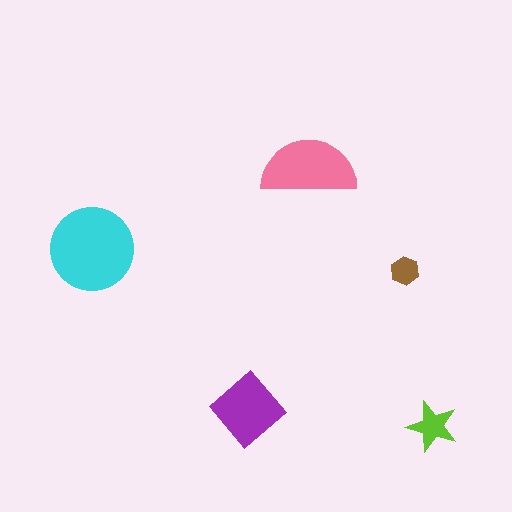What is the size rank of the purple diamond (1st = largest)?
3rd.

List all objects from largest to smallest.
The cyan circle, the pink semicircle, the purple diamond, the lime star, the brown hexagon.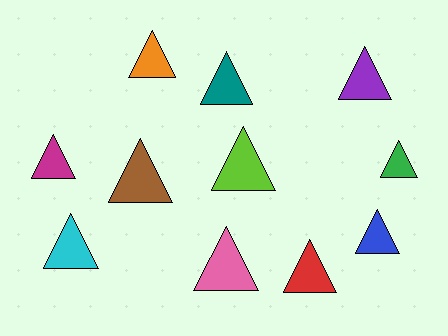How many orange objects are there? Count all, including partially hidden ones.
There is 1 orange object.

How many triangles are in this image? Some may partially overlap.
There are 11 triangles.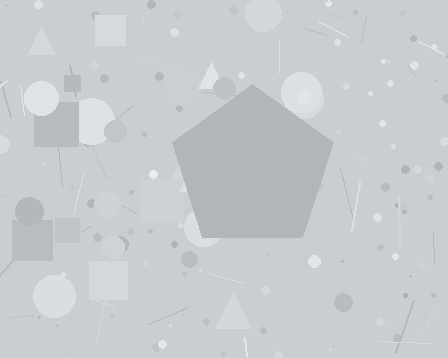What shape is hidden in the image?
A pentagon is hidden in the image.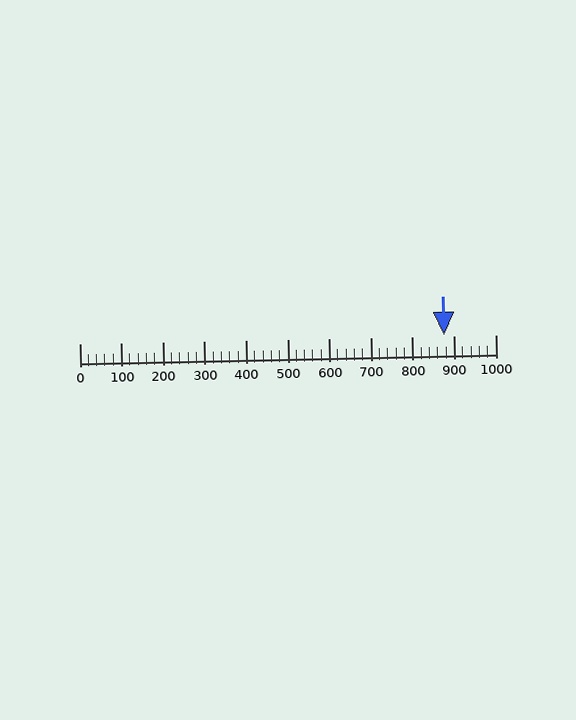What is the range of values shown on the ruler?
The ruler shows values from 0 to 1000.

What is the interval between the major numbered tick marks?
The major tick marks are spaced 100 units apart.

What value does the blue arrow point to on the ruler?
The blue arrow points to approximately 876.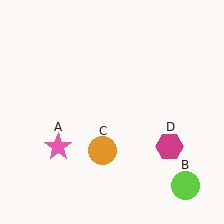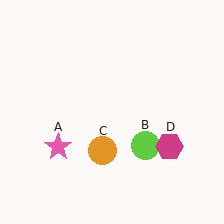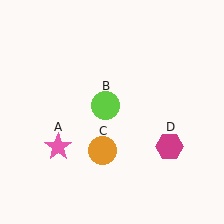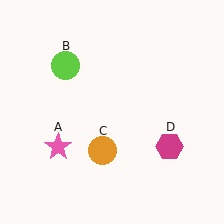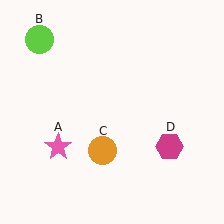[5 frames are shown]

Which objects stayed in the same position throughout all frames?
Pink star (object A) and orange circle (object C) and magenta hexagon (object D) remained stationary.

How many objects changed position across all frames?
1 object changed position: lime circle (object B).